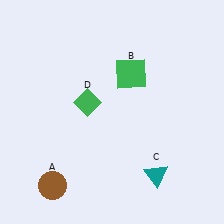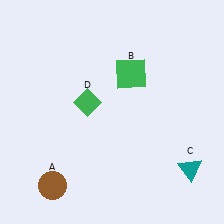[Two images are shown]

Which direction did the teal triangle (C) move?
The teal triangle (C) moved right.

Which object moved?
The teal triangle (C) moved right.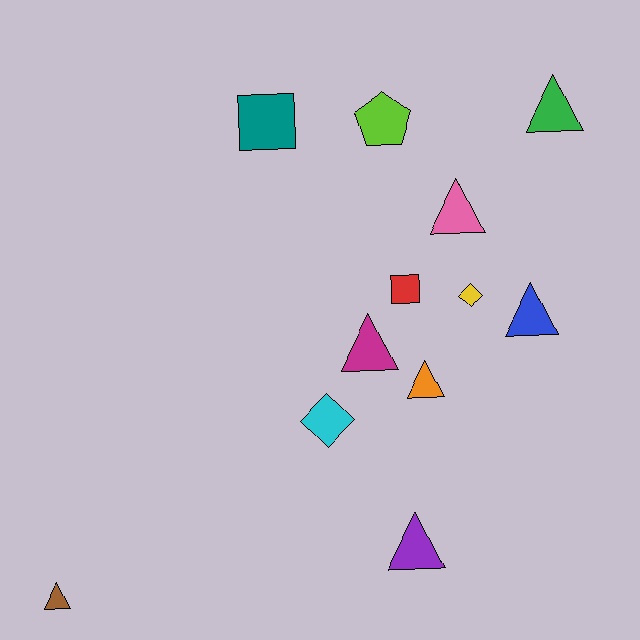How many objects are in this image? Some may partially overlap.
There are 12 objects.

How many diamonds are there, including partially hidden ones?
There are 2 diamonds.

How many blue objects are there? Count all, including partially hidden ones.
There is 1 blue object.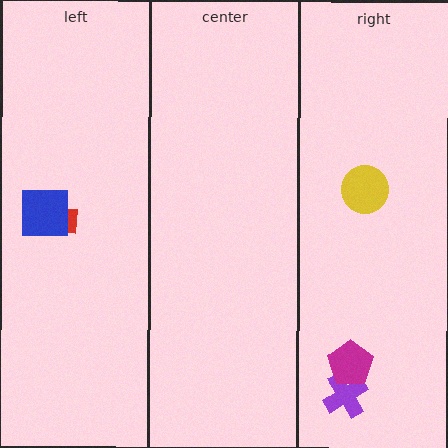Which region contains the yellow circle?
The right region.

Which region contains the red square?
The left region.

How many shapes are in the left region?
2.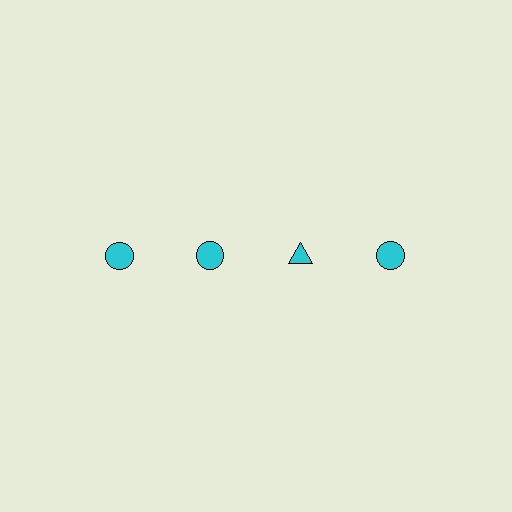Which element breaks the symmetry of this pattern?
The cyan triangle in the top row, center column breaks the symmetry. All other shapes are cyan circles.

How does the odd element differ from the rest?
It has a different shape: triangle instead of circle.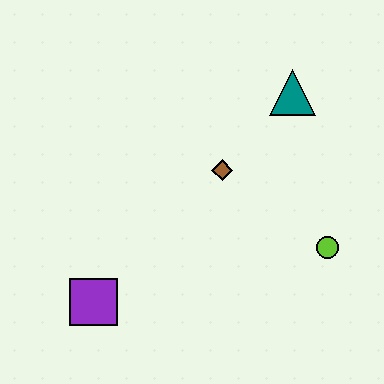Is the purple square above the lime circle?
No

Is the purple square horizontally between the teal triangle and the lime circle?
No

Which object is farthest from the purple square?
The teal triangle is farthest from the purple square.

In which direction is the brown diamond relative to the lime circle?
The brown diamond is to the left of the lime circle.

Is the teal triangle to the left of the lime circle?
Yes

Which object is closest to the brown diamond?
The teal triangle is closest to the brown diamond.